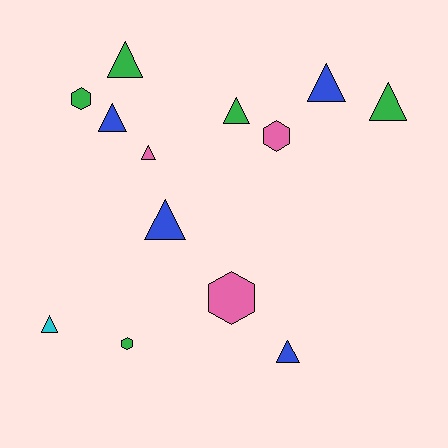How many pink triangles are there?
There is 1 pink triangle.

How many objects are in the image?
There are 13 objects.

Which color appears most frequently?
Green, with 5 objects.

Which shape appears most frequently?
Triangle, with 9 objects.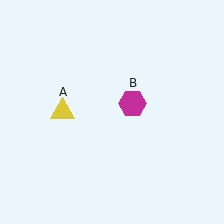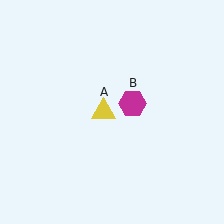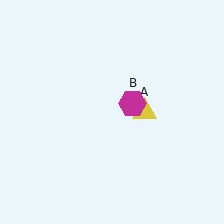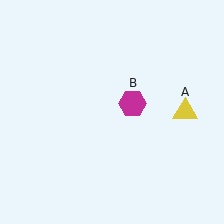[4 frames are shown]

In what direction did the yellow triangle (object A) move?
The yellow triangle (object A) moved right.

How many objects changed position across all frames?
1 object changed position: yellow triangle (object A).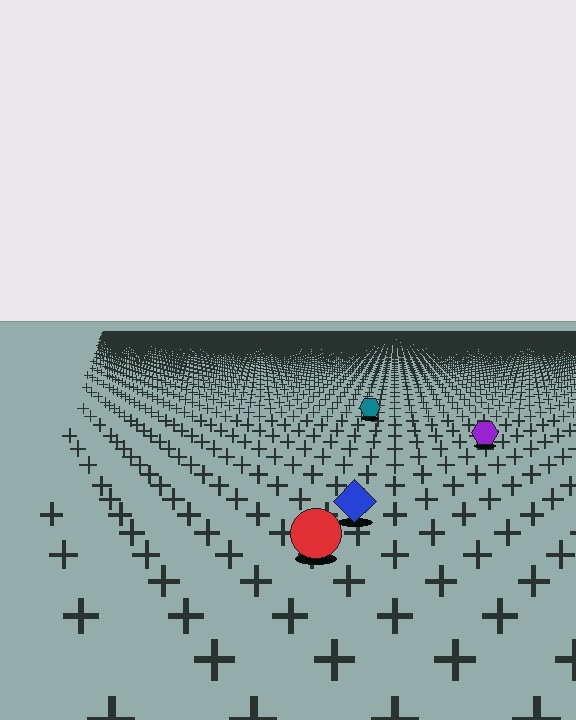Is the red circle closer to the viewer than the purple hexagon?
Yes. The red circle is closer — you can tell from the texture gradient: the ground texture is coarser near it.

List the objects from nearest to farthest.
From nearest to farthest: the red circle, the blue diamond, the purple hexagon, the teal hexagon.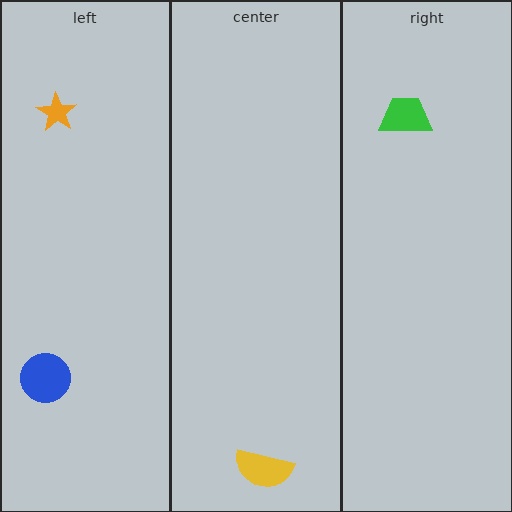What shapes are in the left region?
The orange star, the blue circle.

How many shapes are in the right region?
1.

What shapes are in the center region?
The yellow semicircle.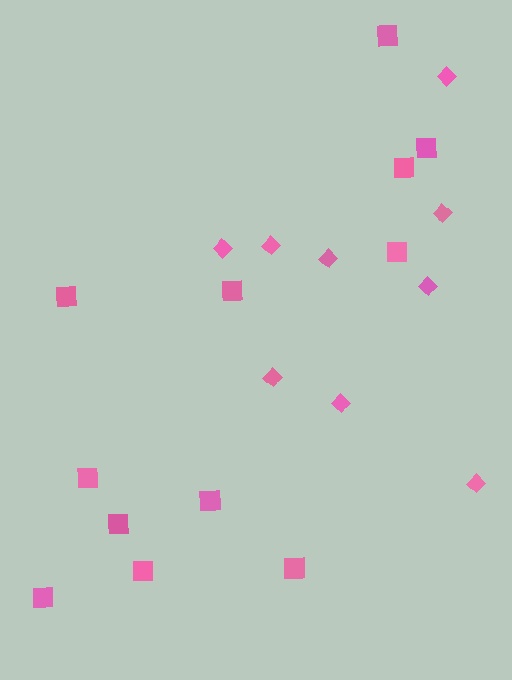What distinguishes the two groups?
There are 2 groups: one group of diamonds (9) and one group of squares (12).